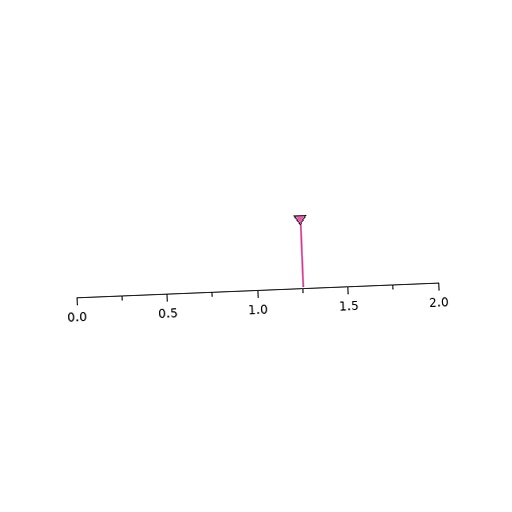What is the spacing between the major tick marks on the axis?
The major ticks are spaced 0.5 apart.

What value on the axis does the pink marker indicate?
The marker indicates approximately 1.25.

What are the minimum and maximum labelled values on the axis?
The axis runs from 0.0 to 2.0.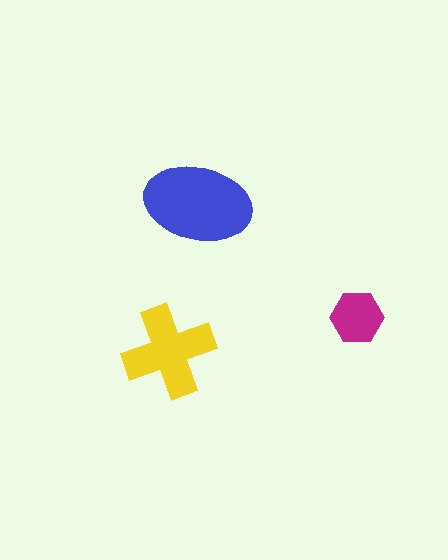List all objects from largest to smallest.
The blue ellipse, the yellow cross, the magenta hexagon.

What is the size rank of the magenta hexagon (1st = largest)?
3rd.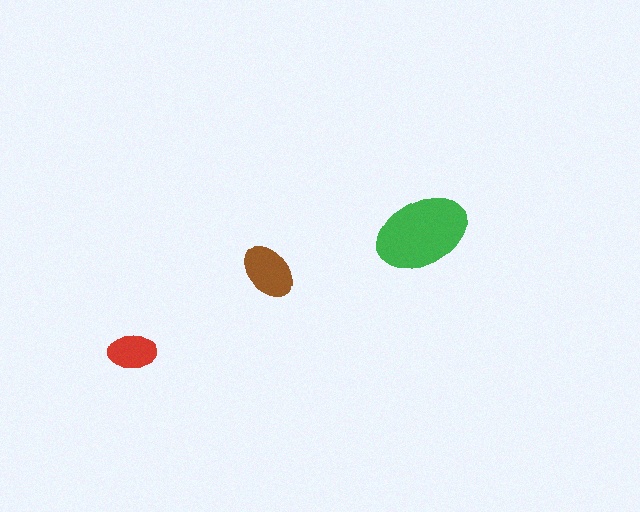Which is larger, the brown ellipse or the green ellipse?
The green one.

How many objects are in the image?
There are 3 objects in the image.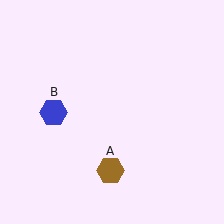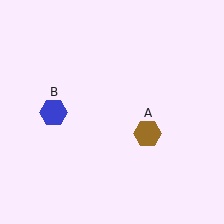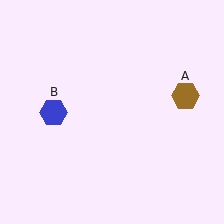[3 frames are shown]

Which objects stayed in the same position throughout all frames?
Blue hexagon (object B) remained stationary.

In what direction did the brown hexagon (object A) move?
The brown hexagon (object A) moved up and to the right.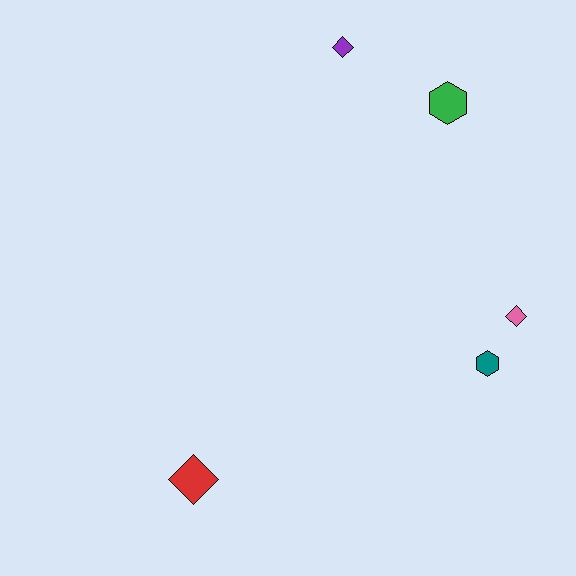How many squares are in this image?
There are no squares.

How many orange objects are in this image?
There are no orange objects.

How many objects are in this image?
There are 5 objects.